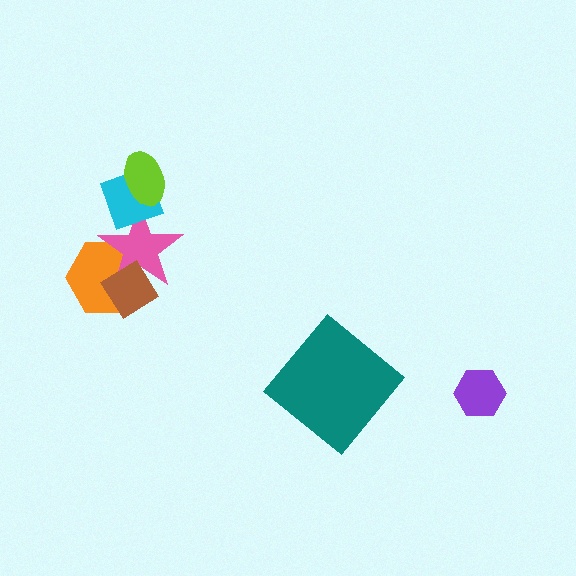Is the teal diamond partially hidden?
No, no other shape covers it.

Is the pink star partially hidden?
Yes, it is partially covered by another shape.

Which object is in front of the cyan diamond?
The lime ellipse is in front of the cyan diamond.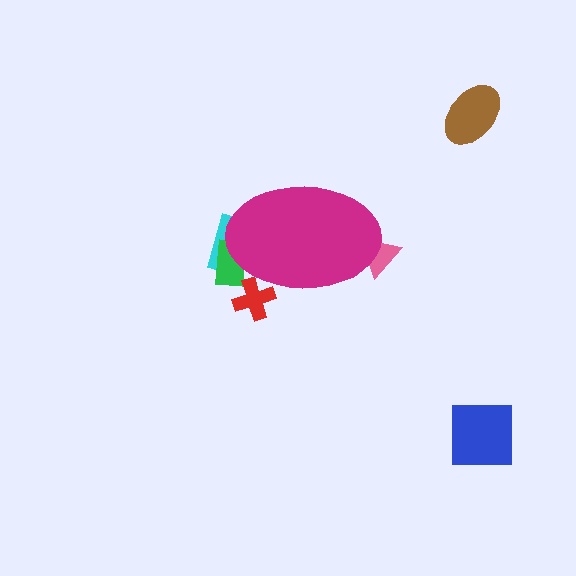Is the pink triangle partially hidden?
Yes, the pink triangle is partially hidden behind the magenta ellipse.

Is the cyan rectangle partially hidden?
Yes, the cyan rectangle is partially hidden behind the magenta ellipse.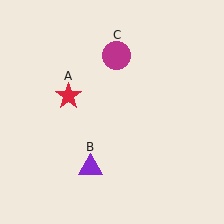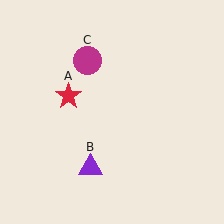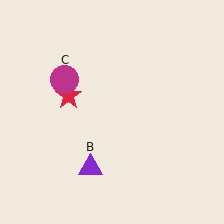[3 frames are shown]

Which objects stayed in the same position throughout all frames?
Red star (object A) and purple triangle (object B) remained stationary.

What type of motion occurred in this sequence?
The magenta circle (object C) rotated counterclockwise around the center of the scene.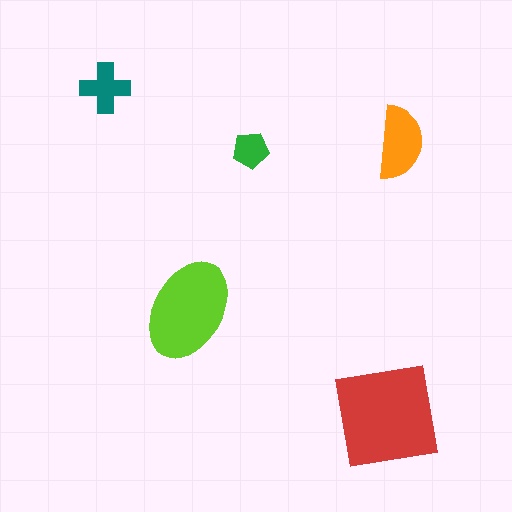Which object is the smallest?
The green pentagon.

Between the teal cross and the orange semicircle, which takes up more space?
The orange semicircle.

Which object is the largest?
The red square.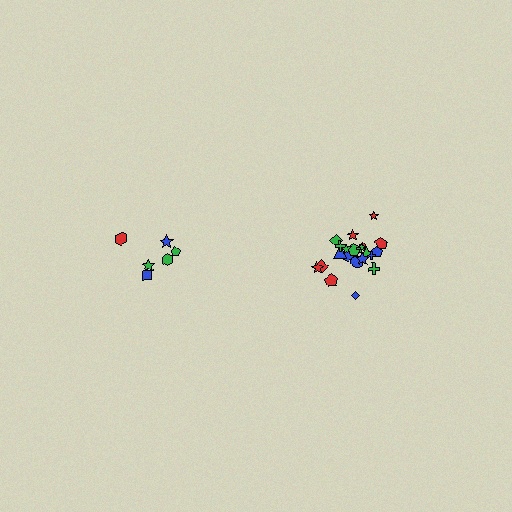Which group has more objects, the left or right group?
The right group.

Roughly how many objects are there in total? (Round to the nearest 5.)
Roughly 30 objects in total.